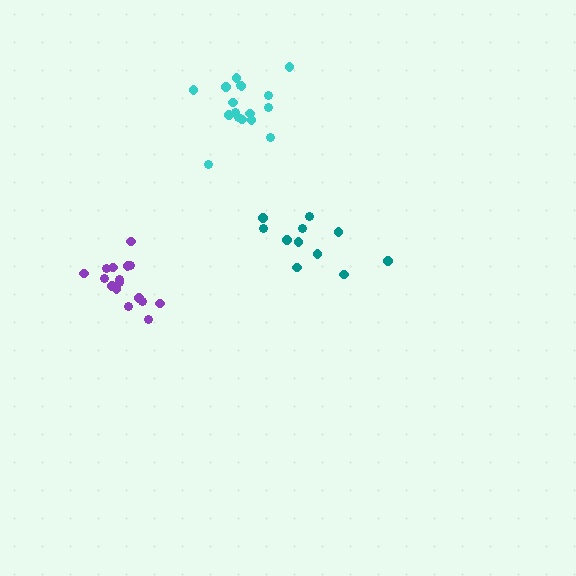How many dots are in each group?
Group 1: 16 dots, Group 2: 11 dots, Group 3: 17 dots (44 total).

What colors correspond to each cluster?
The clusters are colored: purple, teal, cyan.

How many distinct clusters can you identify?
There are 3 distinct clusters.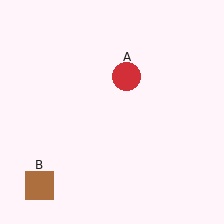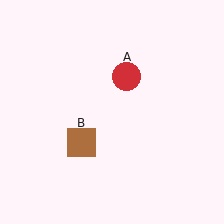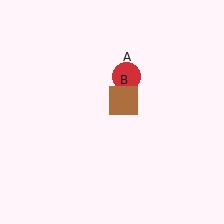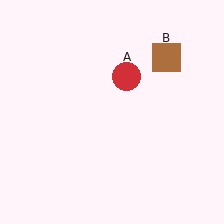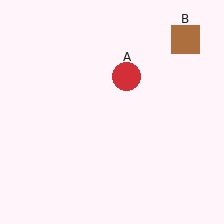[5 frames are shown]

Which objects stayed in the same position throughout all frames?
Red circle (object A) remained stationary.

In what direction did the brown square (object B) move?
The brown square (object B) moved up and to the right.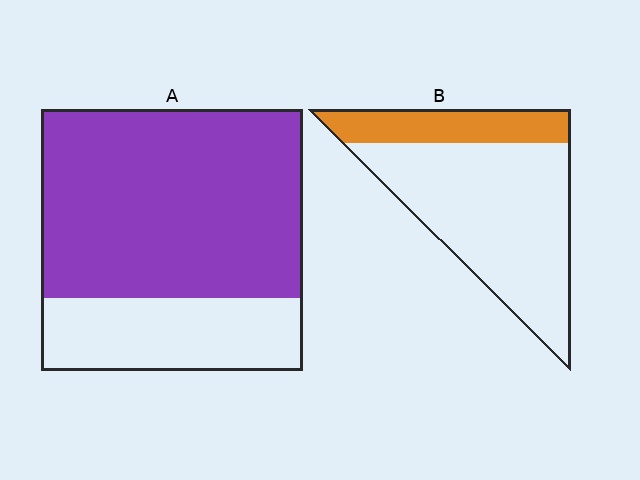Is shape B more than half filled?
No.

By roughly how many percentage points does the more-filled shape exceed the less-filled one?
By roughly 50 percentage points (A over B).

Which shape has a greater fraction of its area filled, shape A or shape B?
Shape A.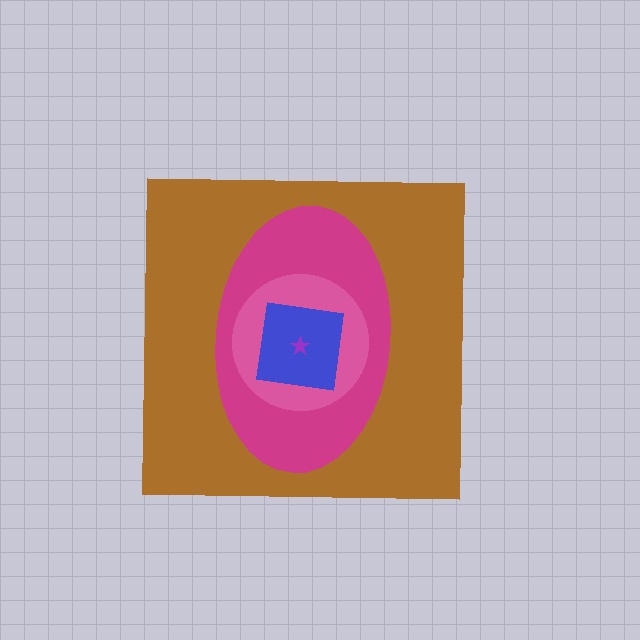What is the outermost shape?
The brown square.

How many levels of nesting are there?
5.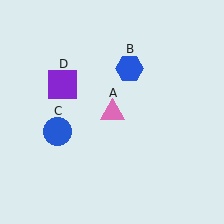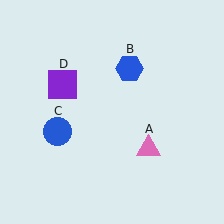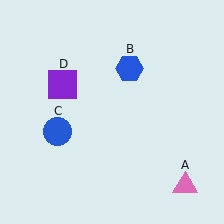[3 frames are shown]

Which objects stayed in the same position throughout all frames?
Blue hexagon (object B) and blue circle (object C) and purple square (object D) remained stationary.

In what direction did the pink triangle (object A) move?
The pink triangle (object A) moved down and to the right.